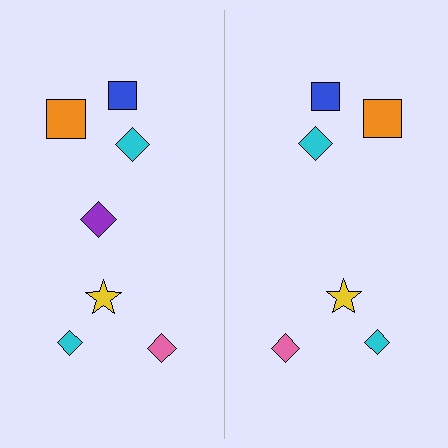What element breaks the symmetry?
A purple diamond is missing from the right side.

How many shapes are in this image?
There are 13 shapes in this image.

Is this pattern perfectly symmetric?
No, the pattern is not perfectly symmetric. A purple diamond is missing from the right side.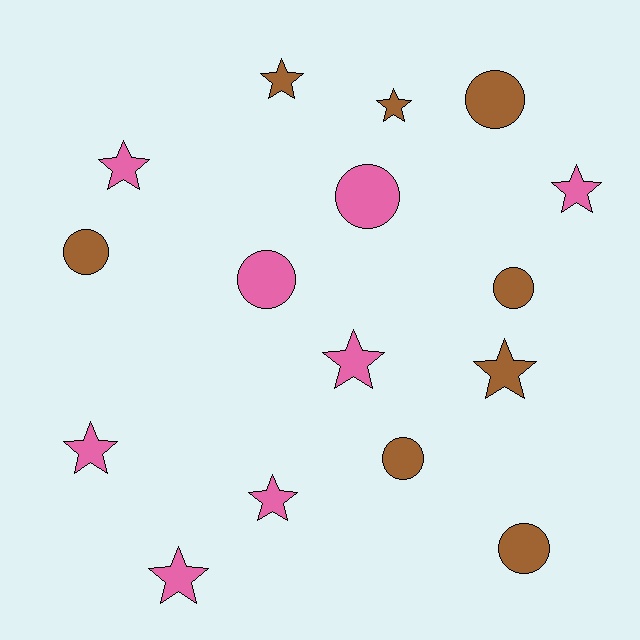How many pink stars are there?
There are 6 pink stars.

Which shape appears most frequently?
Star, with 9 objects.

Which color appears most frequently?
Brown, with 8 objects.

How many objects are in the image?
There are 16 objects.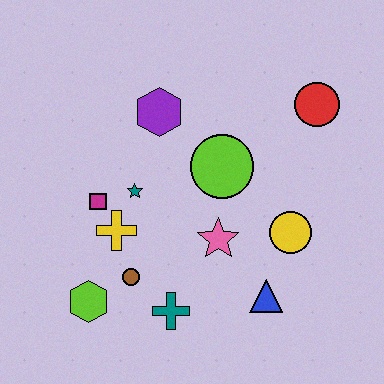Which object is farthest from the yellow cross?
The red circle is farthest from the yellow cross.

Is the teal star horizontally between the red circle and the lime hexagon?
Yes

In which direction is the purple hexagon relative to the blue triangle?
The purple hexagon is above the blue triangle.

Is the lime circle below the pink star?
No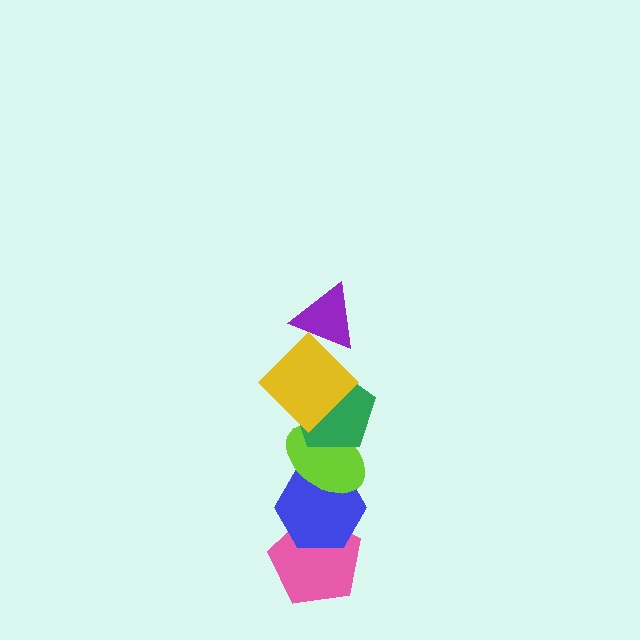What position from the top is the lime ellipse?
The lime ellipse is 4th from the top.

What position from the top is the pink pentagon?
The pink pentagon is 6th from the top.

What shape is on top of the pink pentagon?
The blue hexagon is on top of the pink pentagon.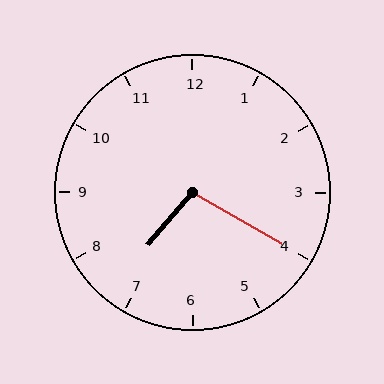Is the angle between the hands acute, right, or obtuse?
It is obtuse.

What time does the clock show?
7:20.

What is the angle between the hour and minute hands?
Approximately 100 degrees.